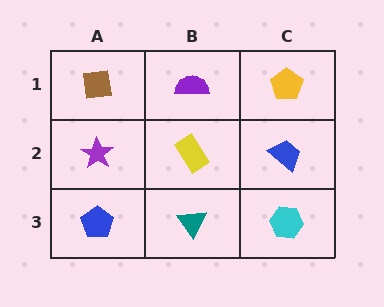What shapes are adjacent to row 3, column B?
A yellow rectangle (row 2, column B), a blue pentagon (row 3, column A), a cyan hexagon (row 3, column C).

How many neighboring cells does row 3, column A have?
2.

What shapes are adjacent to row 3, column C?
A blue trapezoid (row 2, column C), a teal triangle (row 3, column B).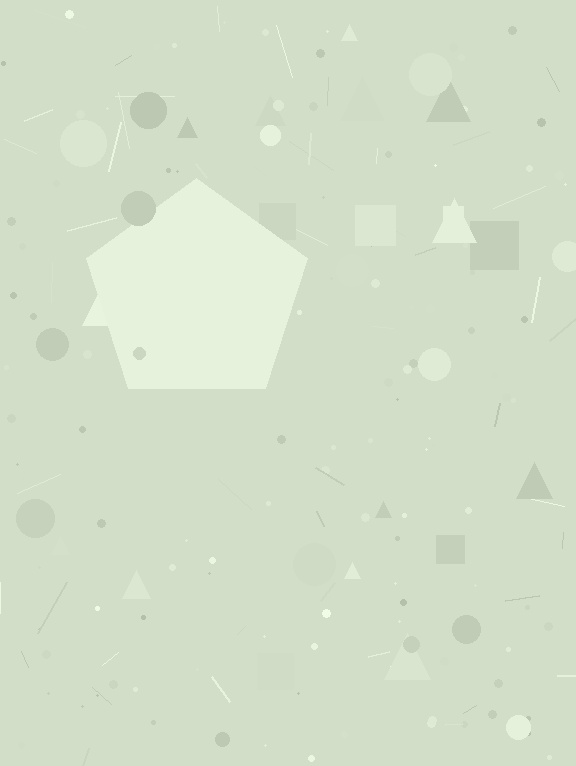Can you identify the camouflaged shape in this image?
The camouflaged shape is a pentagon.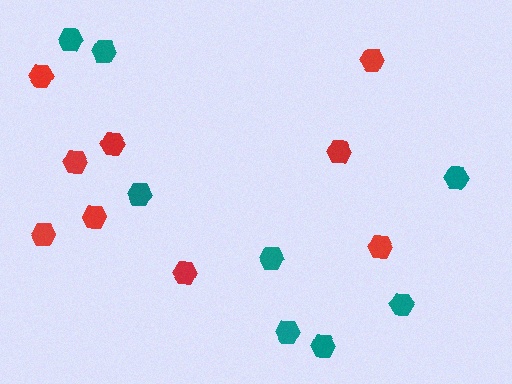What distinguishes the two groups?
There are 2 groups: one group of red hexagons (9) and one group of teal hexagons (8).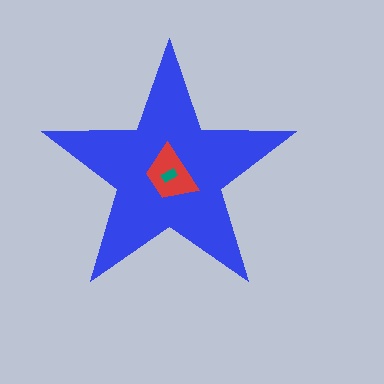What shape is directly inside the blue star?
The red trapezoid.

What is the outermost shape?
The blue star.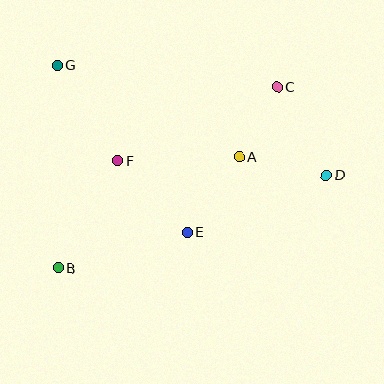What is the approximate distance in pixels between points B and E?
The distance between B and E is approximately 134 pixels.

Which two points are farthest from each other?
Points D and G are farthest from each other.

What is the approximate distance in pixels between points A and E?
The distance between A and E is approximately 92 pixels.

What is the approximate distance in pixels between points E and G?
The distance between E and G is approximately 212 pixels.